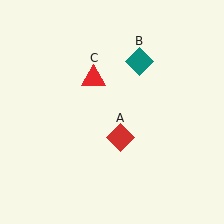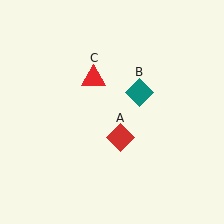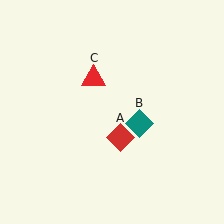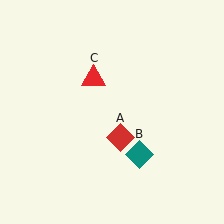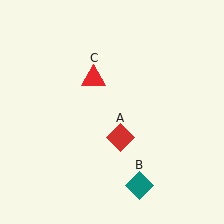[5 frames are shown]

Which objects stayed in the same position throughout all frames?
Red diamond (object A) and red triangle (object C) remained stationary.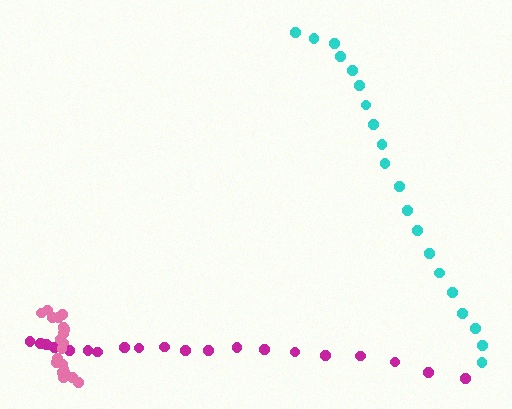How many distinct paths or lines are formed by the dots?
There are 3 distinct paths.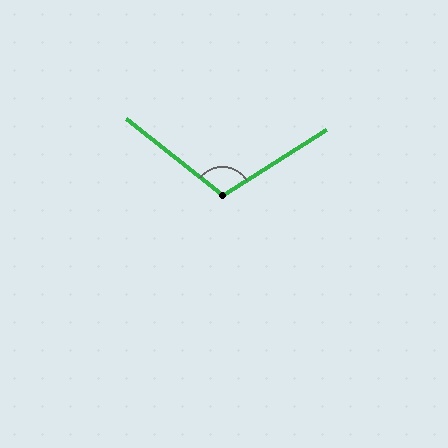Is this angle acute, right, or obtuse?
It is obtuse.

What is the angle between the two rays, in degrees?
Approximately 109 degrees.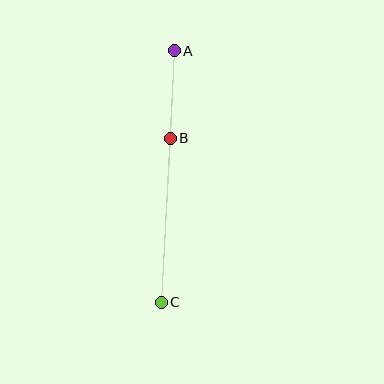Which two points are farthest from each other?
Points A and C are farthest from each other.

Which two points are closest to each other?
Points A and B are closest to each other.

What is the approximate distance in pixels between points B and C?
The distance between B and C is approximately 164 pixels.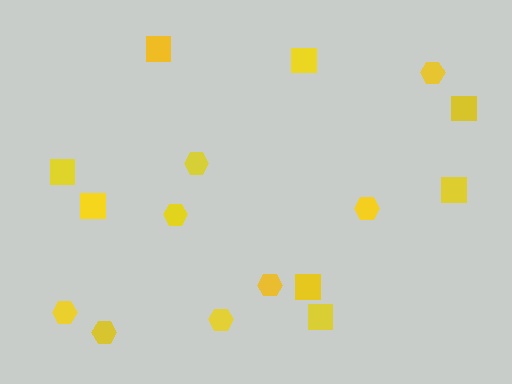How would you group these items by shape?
There are 2 groups: one group of squares (8) and one group of hexagons (8).